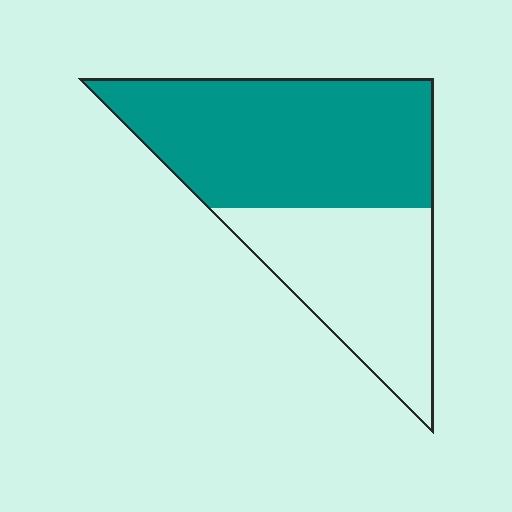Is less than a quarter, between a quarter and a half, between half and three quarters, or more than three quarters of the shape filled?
Between half and three quarters.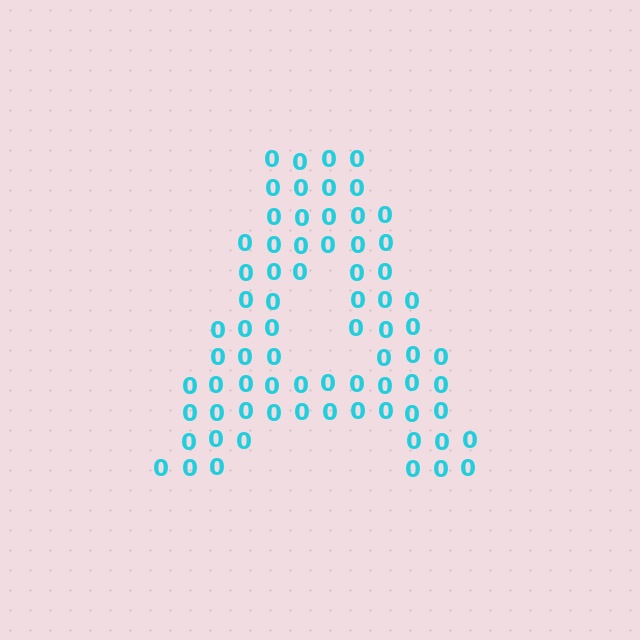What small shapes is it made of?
It is made of small digit 0's.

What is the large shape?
The large shape is the letter A.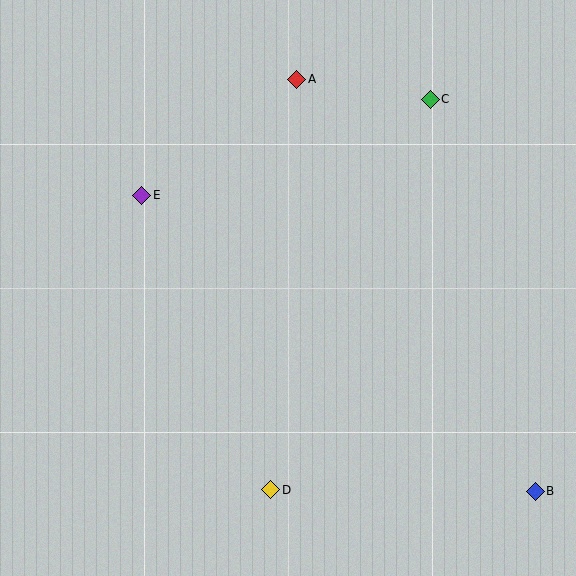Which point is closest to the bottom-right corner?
Point B is closest to the bottom-right corner.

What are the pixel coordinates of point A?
Point A is at (297, 79).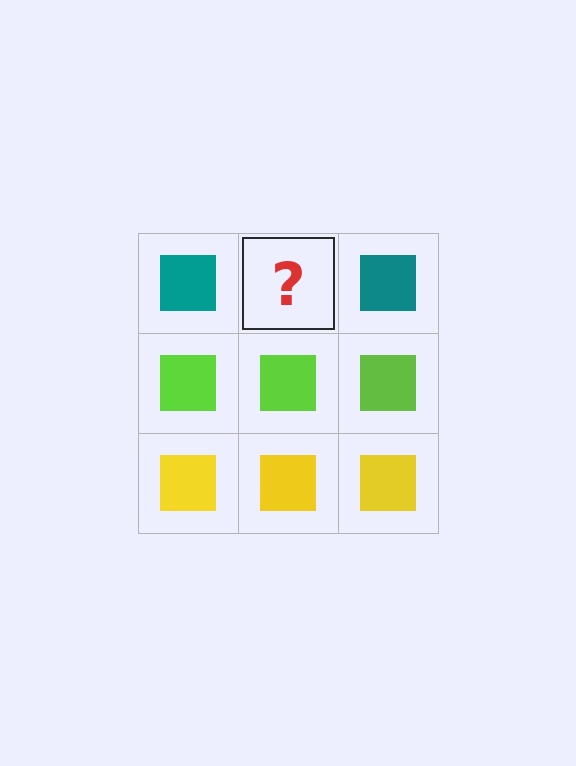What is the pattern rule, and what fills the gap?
The rule is that each row has a consistent color. The gap should be filled with a teal square.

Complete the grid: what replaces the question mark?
The question mark should be replaced with a teal square.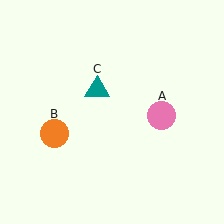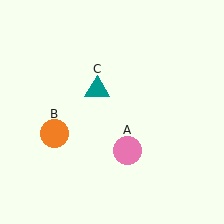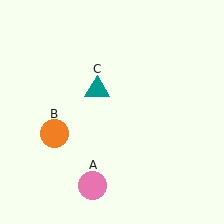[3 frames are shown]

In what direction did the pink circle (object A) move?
The pink circle (object A) moved down and to the left.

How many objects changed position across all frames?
1 object changed position: pink circle (object A).